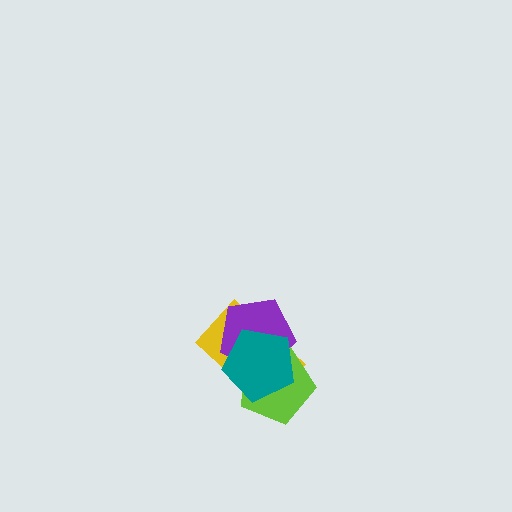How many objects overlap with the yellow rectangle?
3 objects overlap with the yellow rectangle.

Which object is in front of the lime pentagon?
The teal pentagon is in front of the lime pentagon.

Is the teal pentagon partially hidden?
No, no other shape covers it.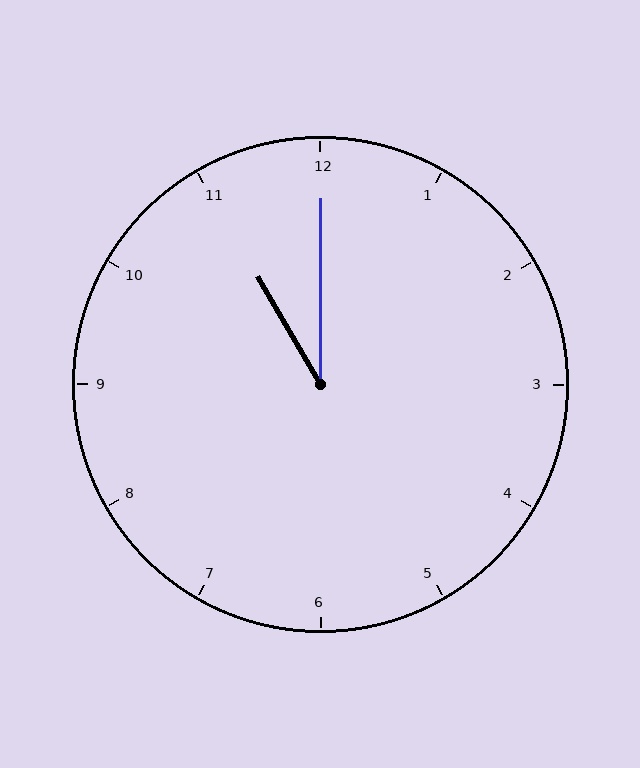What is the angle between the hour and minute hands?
Approximately 30 degrees.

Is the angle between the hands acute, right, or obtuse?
It is acute.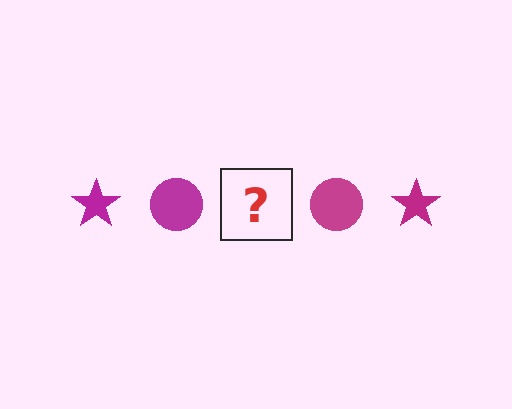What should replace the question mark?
The question mark should be replaced with a magenta star.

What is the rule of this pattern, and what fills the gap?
The rule is that the pattern cycles through star, circle shapes in magenta. The gap should be filled with a magenta star.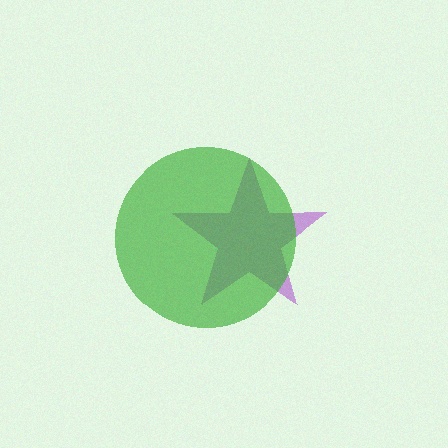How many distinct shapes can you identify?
There are 2 distinct shapes: a purple star, a green circle.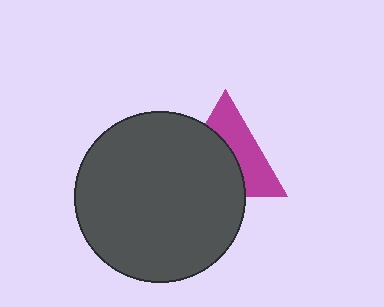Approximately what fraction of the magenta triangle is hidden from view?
Roughly 54% of the magenta triangle is hidden behind the dark gray circle.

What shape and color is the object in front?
The object in front is a dark gray circle.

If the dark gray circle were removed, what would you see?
You would see the complete magenta triangle.